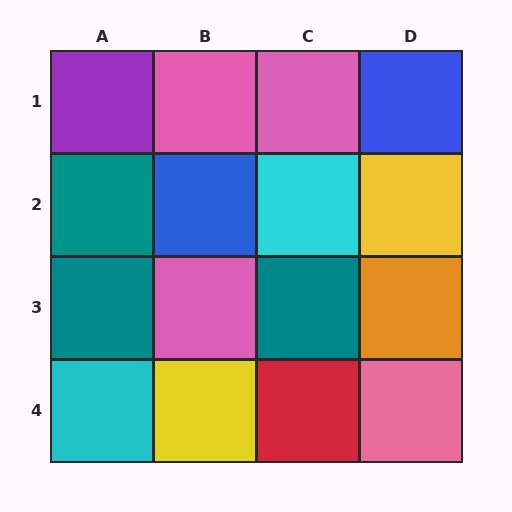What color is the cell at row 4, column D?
Pink.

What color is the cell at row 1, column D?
Blue.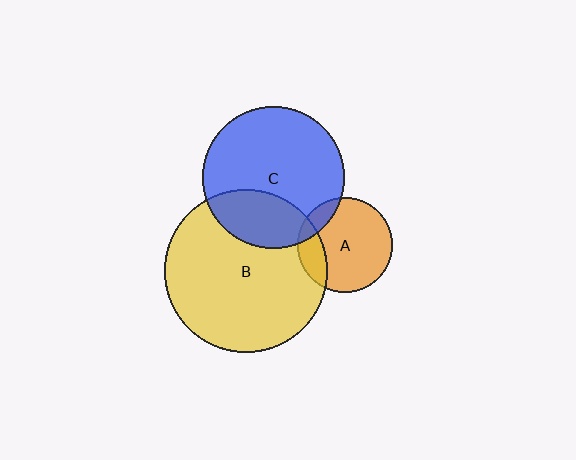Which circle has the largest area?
Circle B (yellow).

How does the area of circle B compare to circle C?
Approximately 1.3 times.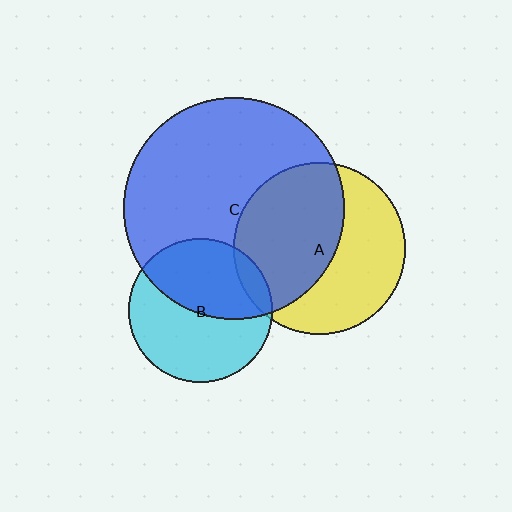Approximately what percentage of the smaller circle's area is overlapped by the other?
Approximately 10%.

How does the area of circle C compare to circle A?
Approximately 1.7 times.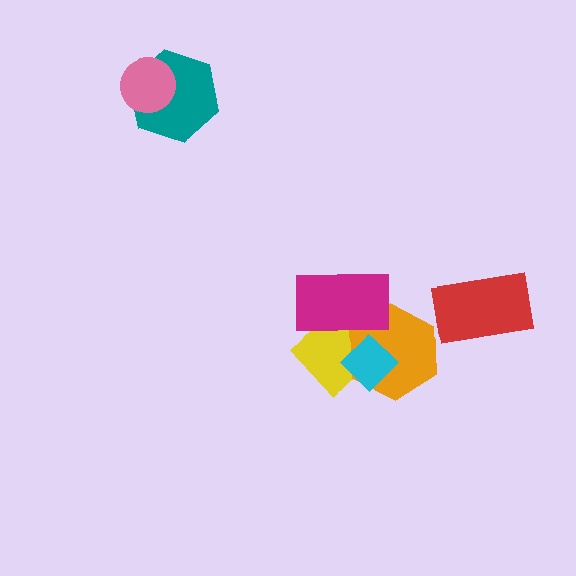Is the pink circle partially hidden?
No, no other shape covers it.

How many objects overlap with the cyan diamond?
3 objects overlap with the cyan diamond.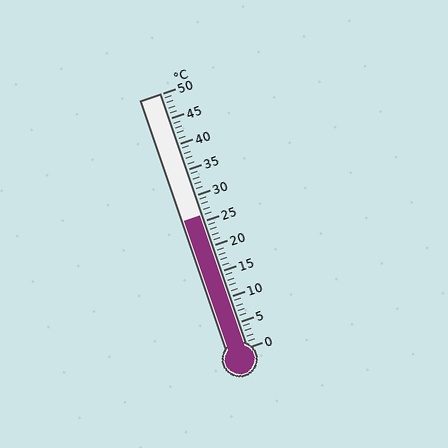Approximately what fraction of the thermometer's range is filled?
The thermometer is filled to approximately 50% of its range.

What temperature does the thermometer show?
The thermometer shows approximately 26°C.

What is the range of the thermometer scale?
The thermometer scale ranges from 0°C to 50°C.